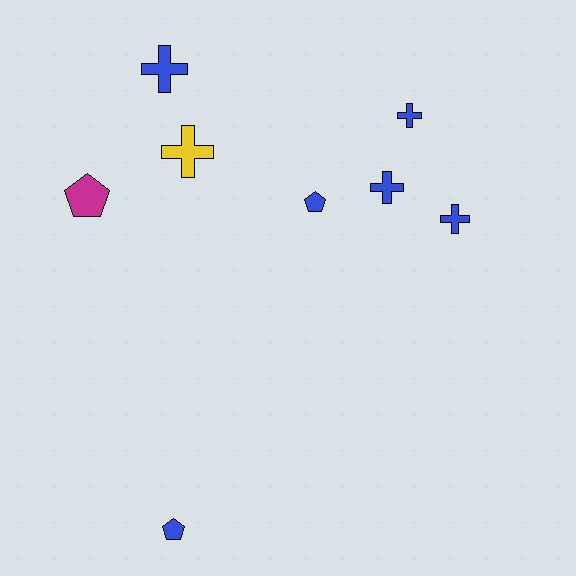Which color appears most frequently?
Blue, with 6 objects.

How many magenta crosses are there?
There are no magenta crosses.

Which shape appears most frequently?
Cross, with 5 objects.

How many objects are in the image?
There are 8 objects.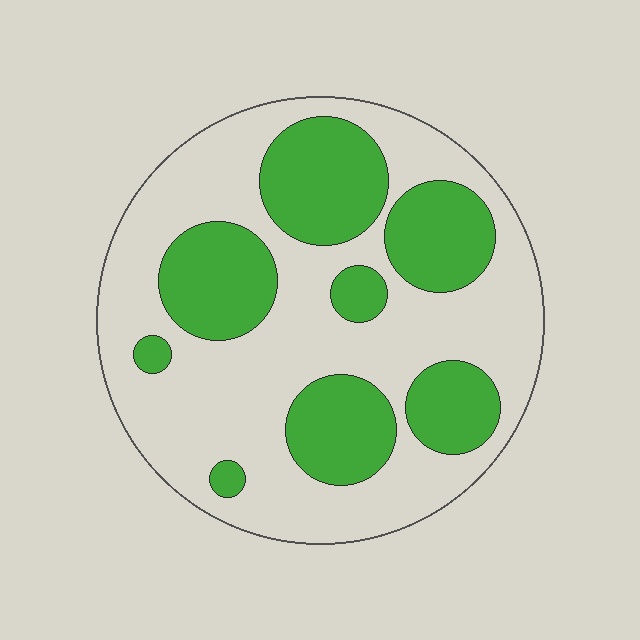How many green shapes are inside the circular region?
8.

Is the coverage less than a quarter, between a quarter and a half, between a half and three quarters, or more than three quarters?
Between a quarter and a half.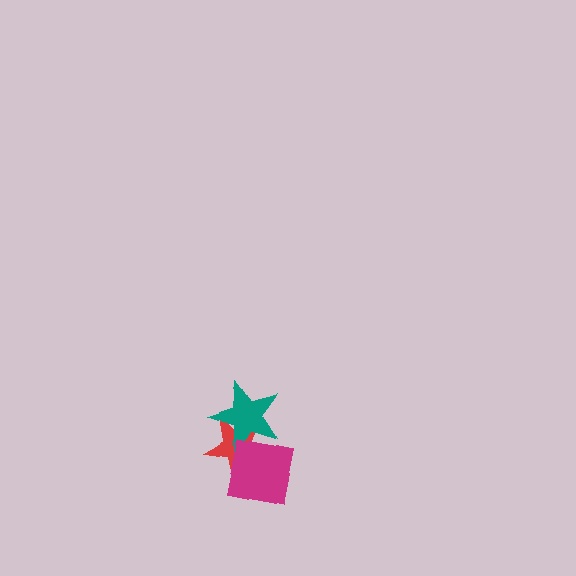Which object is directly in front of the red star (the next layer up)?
The teal star is directly in front of the red star.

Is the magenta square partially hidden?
No, no other shape covers it.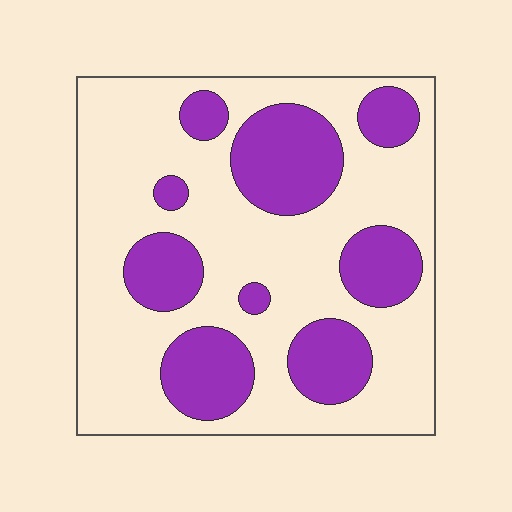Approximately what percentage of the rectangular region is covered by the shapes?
Approximately 30%.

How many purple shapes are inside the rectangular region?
9.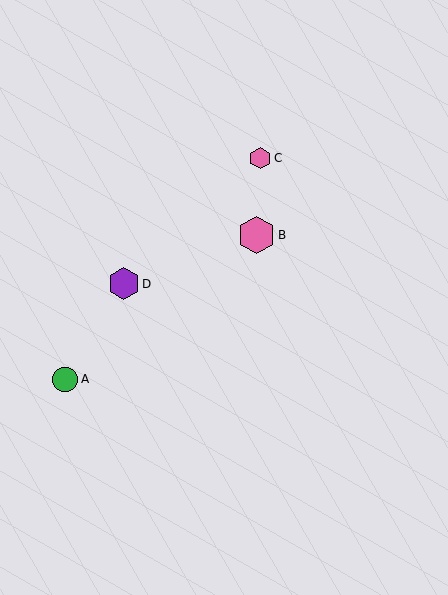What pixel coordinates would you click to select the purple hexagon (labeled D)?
Click at (124, 284) to select the purple hexagon D.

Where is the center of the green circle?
The center of the green circle is at (65, 379).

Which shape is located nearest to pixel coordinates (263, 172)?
The pink hexagon (labeled C) at (260, 158) is nearest to that location.